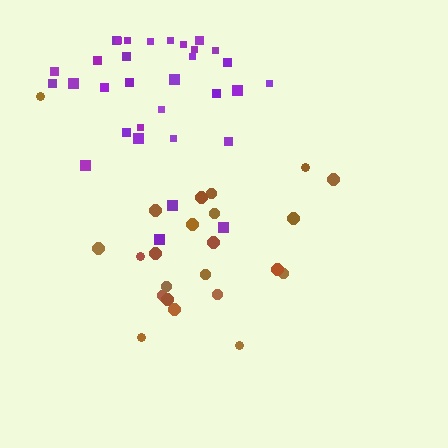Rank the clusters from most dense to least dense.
purple, brown.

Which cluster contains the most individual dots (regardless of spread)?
Purple (32).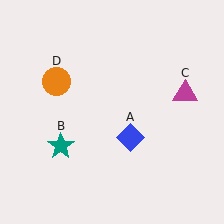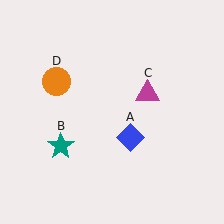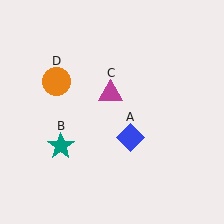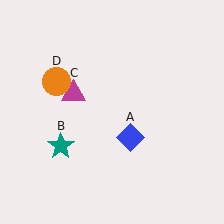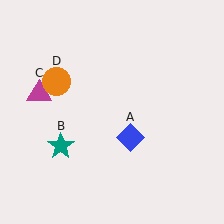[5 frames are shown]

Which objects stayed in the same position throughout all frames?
Blue diamond (object A) and teal star (object B) and orange circle (object D) remained stationary.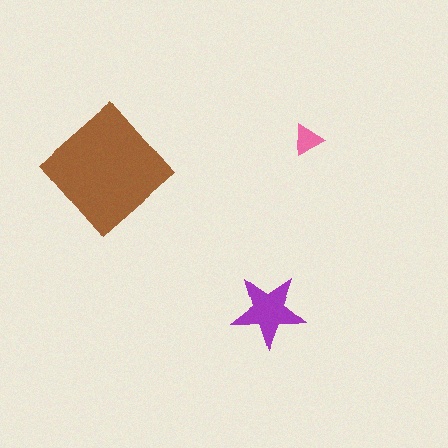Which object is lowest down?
The purple star is bottommost.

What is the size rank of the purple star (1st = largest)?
2nd.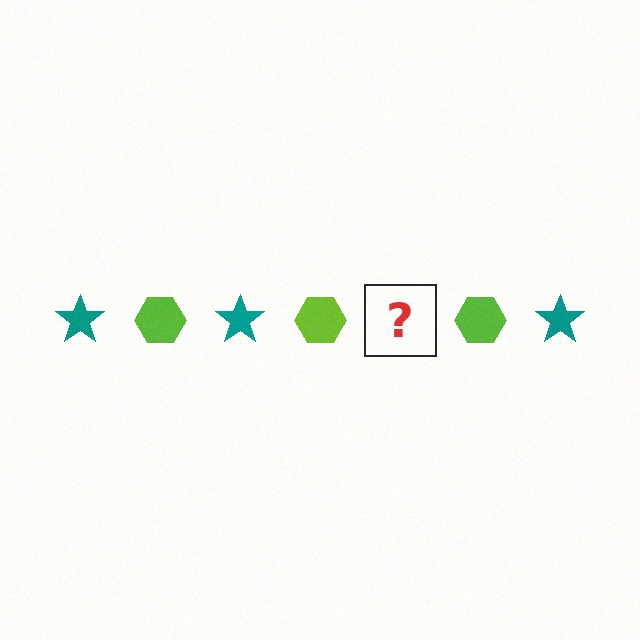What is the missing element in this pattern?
The missing element is a teal star.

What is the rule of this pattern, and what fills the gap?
The rule is that the pattern alternates between teal star and lime hexagon. The gap should be filled with a teal star.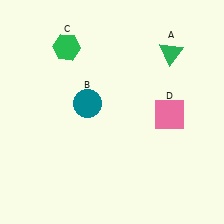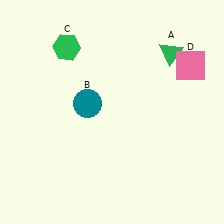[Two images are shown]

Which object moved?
The pink square (D) moved up.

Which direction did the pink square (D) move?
The pink square (D) moved up.